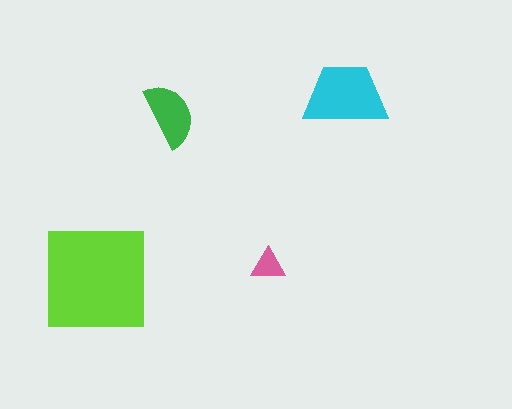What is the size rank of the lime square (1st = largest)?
1st.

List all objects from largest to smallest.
The lime square, the cyan trapezoid, the green semicircle, the pink triangle.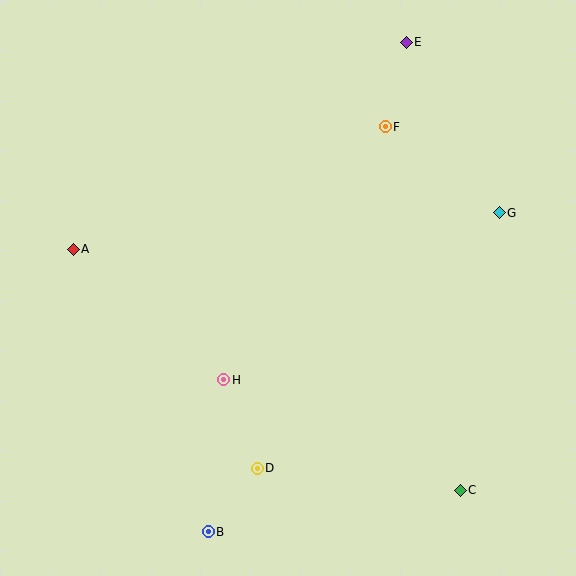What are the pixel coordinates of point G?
Point G is at (499, 213).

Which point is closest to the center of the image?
Point H at (224, 380) is closest to the center.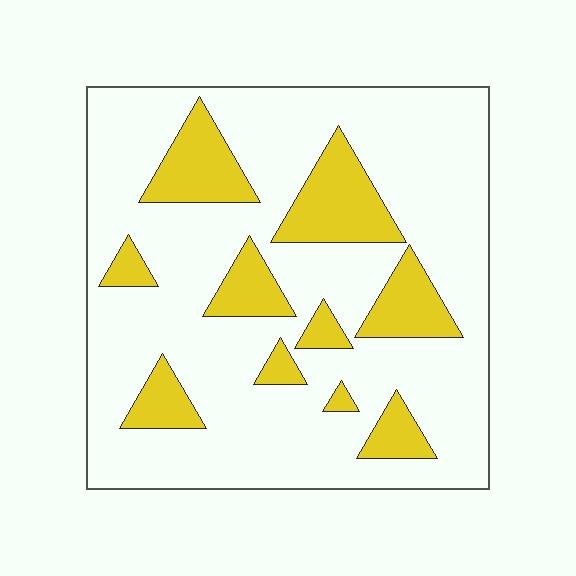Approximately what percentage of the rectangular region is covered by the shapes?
Approximately 20%.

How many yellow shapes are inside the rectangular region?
10.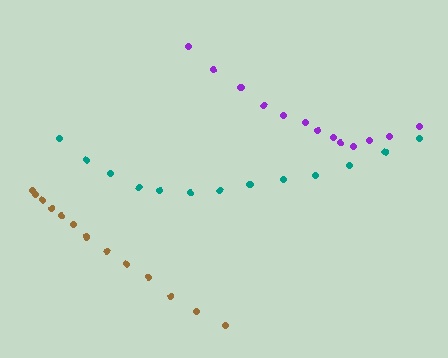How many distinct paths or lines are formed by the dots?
There are 3 distinct paths.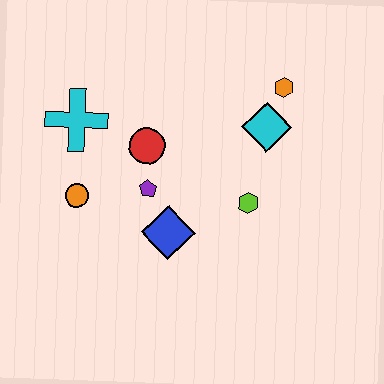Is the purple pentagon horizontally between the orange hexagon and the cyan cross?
Yes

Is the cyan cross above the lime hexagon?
Yes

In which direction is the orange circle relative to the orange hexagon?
The orange circle is to the left of the orange hexagon.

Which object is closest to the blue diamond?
The purple pentagon is closest to the blue diamond.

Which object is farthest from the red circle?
The orange hexagon is farthest from the red circle.